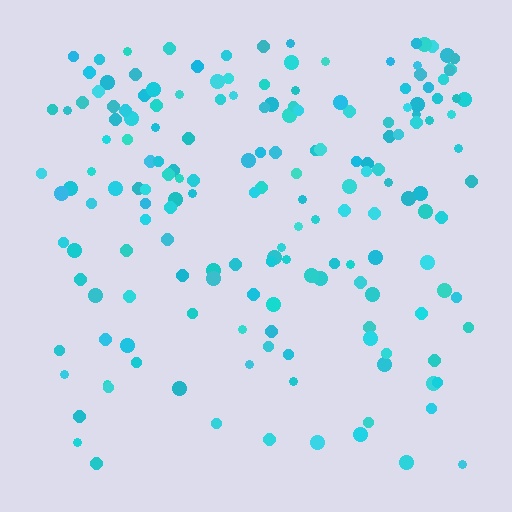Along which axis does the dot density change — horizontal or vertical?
Vertical.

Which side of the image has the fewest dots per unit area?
The bottom.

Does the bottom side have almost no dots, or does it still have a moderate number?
Still a moderate number, just noticeably fewer than the top.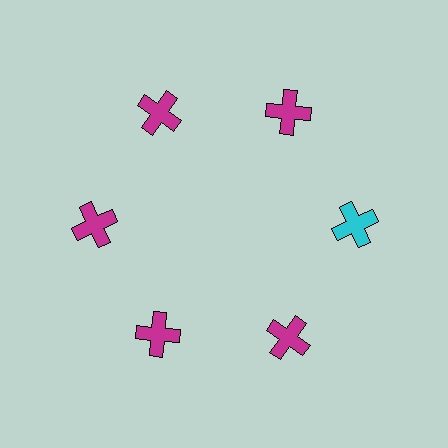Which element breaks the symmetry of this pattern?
The cyan cross at roughly the 3 o'clock position breaks the symmetry. All other shapes are magenta crosses.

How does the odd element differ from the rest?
It has a different color: cyan instead of magenta.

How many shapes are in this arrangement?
There are 6 shapes arranged in a ring pattern.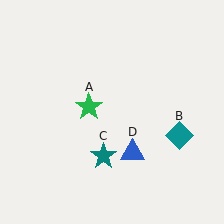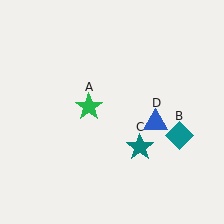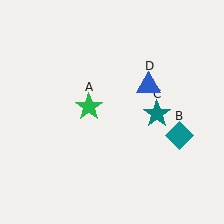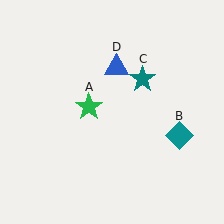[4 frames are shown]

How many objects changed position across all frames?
2 objects changed position: teal star (object C), blue triangle (object D).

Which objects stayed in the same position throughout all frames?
Green star (object A) and teal diamond (object B) remained stationary.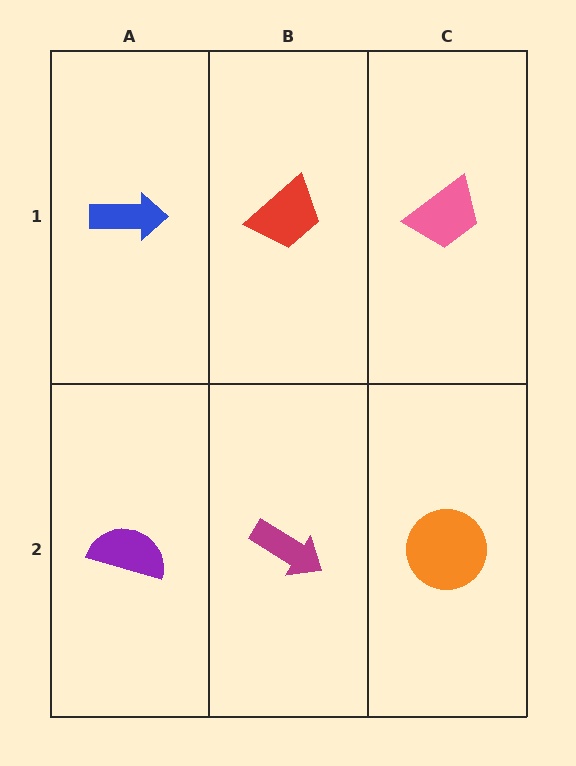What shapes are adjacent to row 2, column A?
A blue arrow (row 1, column A), a magenta arrow (row 2, column B).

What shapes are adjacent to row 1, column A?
A purple semicircle (row 2, column A), a red trapezoid (row 1, column B).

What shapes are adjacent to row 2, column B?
A red trapezoid (row 1, column B), a purple semicircle (row 2, column A), an orange circle (row 2, column C).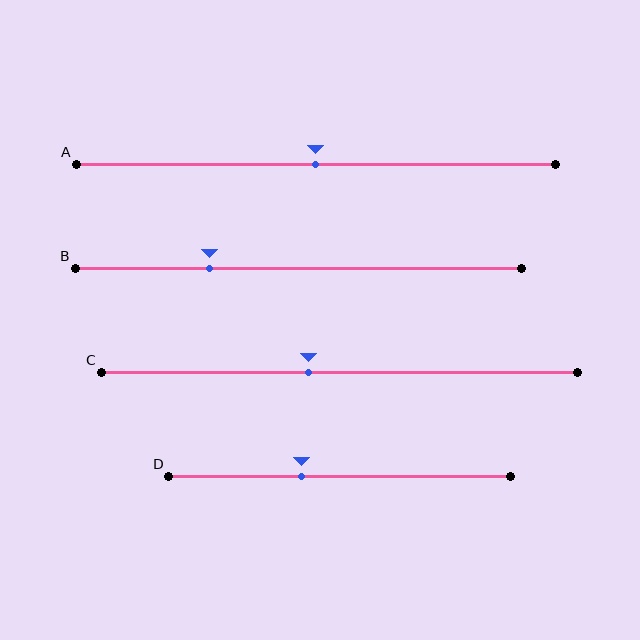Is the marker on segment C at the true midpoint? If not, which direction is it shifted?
No, the marker on segment C is shifted to the left by about 6% of the segment length.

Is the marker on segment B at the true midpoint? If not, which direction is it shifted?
No, the marker on segment B is shifted to the left by about 20% of the segment length.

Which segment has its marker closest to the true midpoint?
Segment A has its marker closest to the true midpoint.